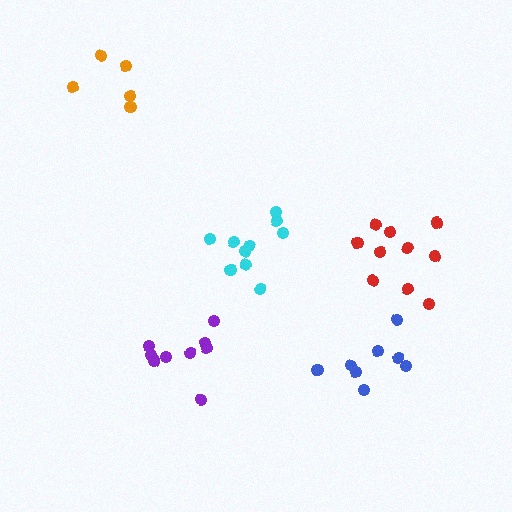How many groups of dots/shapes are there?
There are 5 groups.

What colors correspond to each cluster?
The clusters are colored: cyan, orange, blue, purple, red.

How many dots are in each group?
Group 1: 10 dots, Group 2: 5 dots, Group 3: 8 dots, Group 4: 10 dots, Group 5: 10 dots (43 total).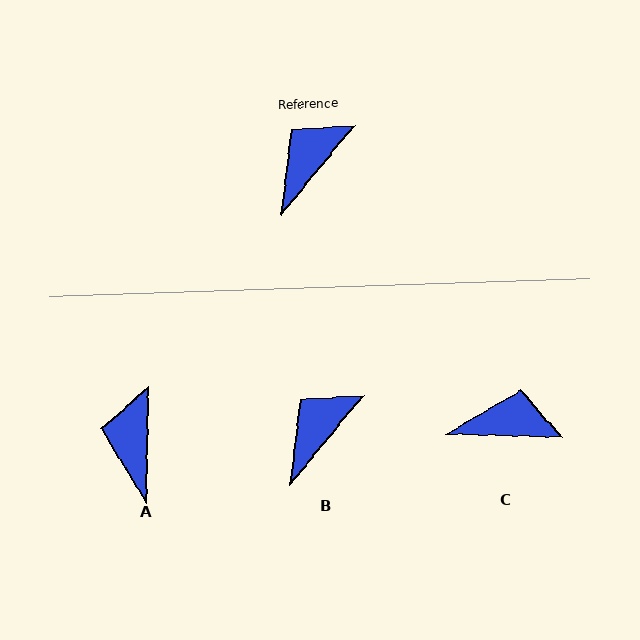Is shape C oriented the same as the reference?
No, it is off by about 52 degrees.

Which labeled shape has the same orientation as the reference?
B.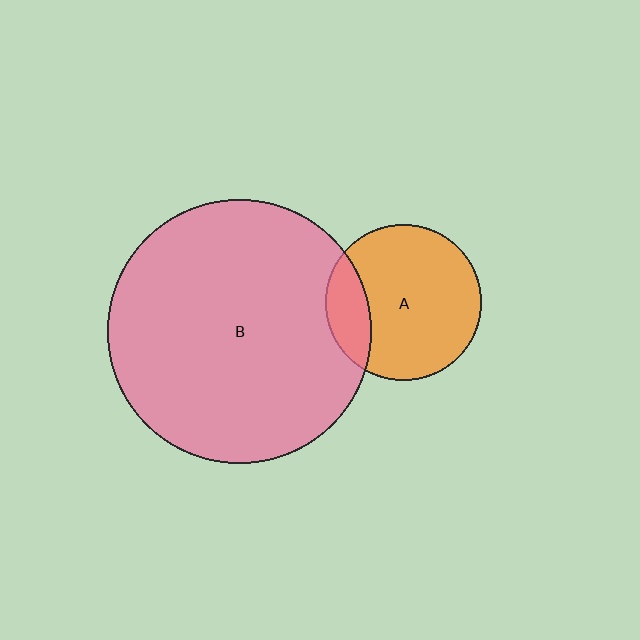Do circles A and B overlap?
Yes.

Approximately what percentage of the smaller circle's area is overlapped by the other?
Approximately 20%.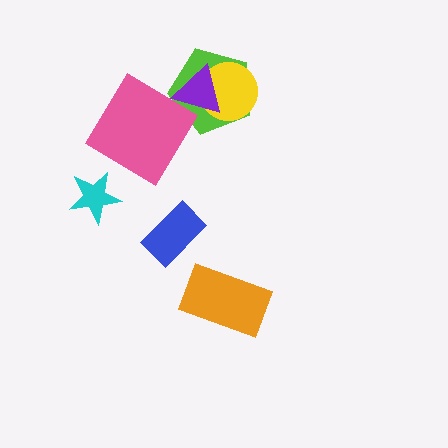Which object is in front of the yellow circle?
The purple triangle is in front of the yellow circle.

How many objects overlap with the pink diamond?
0 objects overlap with the pink diamond.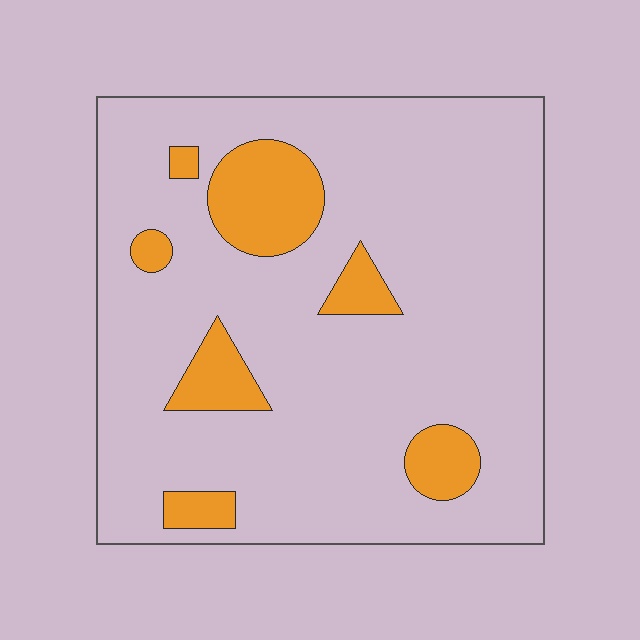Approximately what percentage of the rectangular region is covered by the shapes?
Approximately 15%.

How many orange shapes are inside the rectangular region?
7.